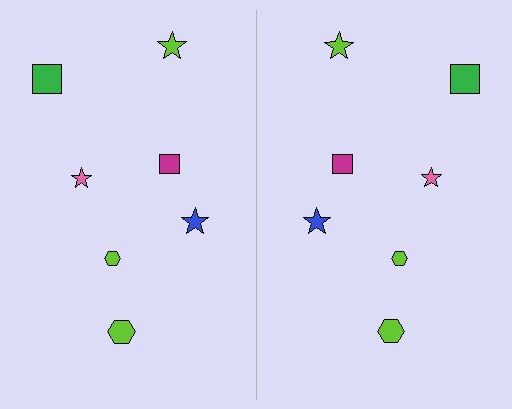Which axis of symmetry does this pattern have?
The pattern has a vertical axis of symmetry running through the center of the image.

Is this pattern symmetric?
Yes, this pattern has bilateral (reflection) symmetry.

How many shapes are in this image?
There are 14 shapes in this image.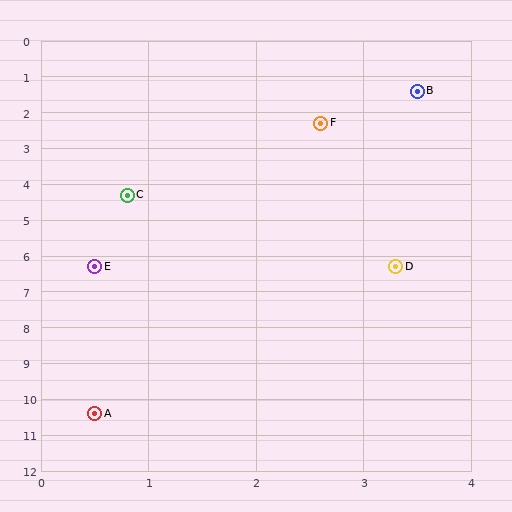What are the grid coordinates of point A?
Point A is at approximately (0.5, 10.4).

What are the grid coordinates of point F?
Point F is at approximately (2.6, 2.3).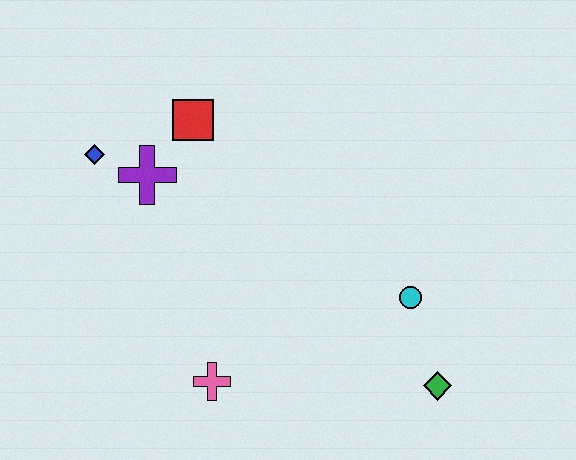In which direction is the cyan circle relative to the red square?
The cyan circle is to the right of the red square.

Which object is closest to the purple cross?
The blue diamond is closest to the purple cross.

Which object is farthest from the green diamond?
The blue diamond is farthest from the green diamond.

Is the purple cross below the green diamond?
No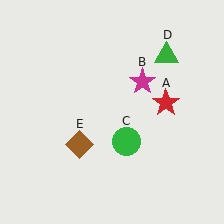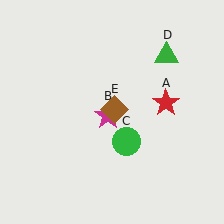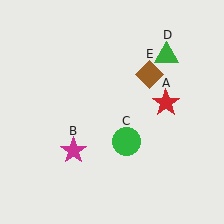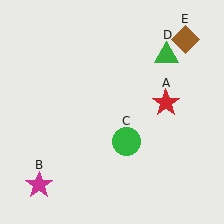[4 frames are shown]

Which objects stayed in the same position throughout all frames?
Red star (object A) and green circle (object C) and green triangle (object D) remained stationary.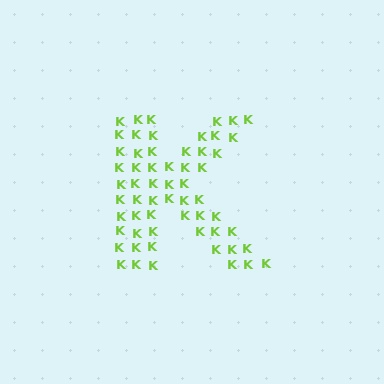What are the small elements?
The small elements are letter K's.